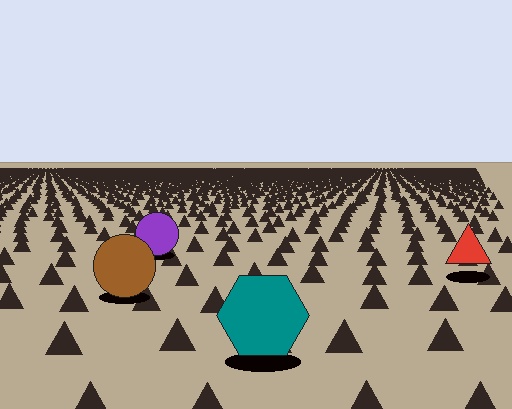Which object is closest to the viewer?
The teal hexagon is closest. The texture marks near it are larger and more spread out.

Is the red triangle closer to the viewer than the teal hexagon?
No. The teal hexagon is closer — you can tell from the texture gradient: the ground texture is coarser near it.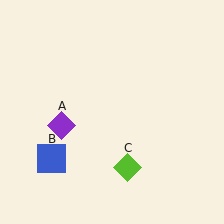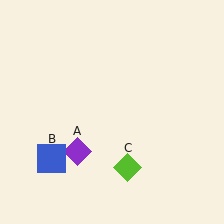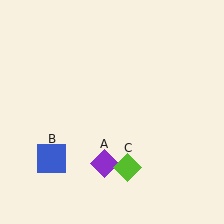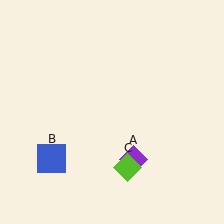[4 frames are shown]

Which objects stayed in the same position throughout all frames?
Blue square (object B) and lime diamond (object C) remained stationary.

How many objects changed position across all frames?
1 object changed position: purple diamond (object A).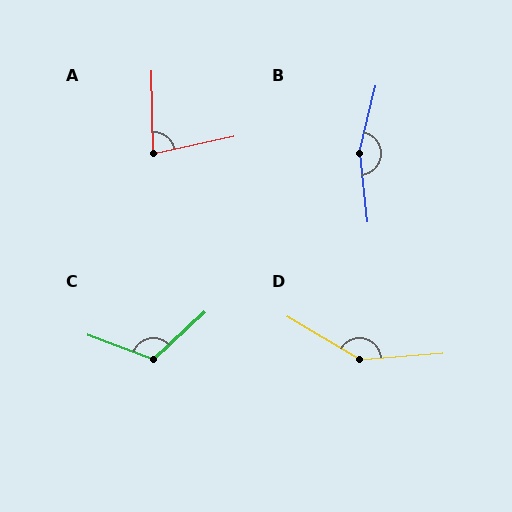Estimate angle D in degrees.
Approximately 145 degrees.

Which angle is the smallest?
A, at approximately 79 degrees.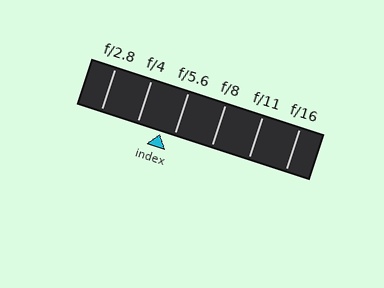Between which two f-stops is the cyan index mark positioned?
The index mark is between f/4 and f/5.6.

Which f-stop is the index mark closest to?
The index mark is closest to f/5.6.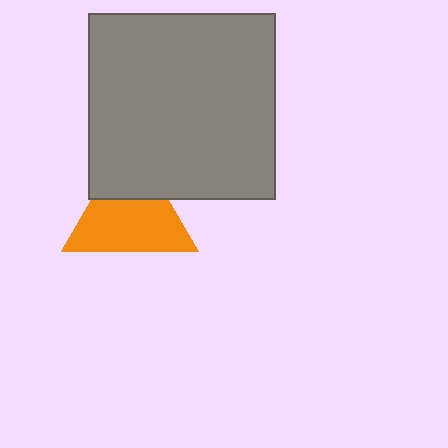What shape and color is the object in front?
The object in front is a gray square.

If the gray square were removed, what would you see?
You would see the complete orange triangle.